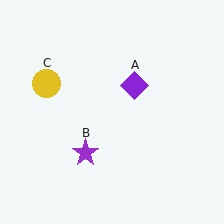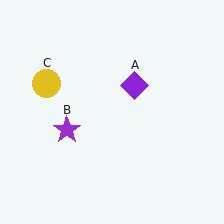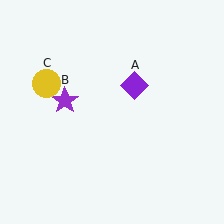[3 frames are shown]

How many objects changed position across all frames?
1 object changed position: purple star (object B).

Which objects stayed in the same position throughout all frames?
Purple diamond (object A) and yellow circle (object C) remained stationary.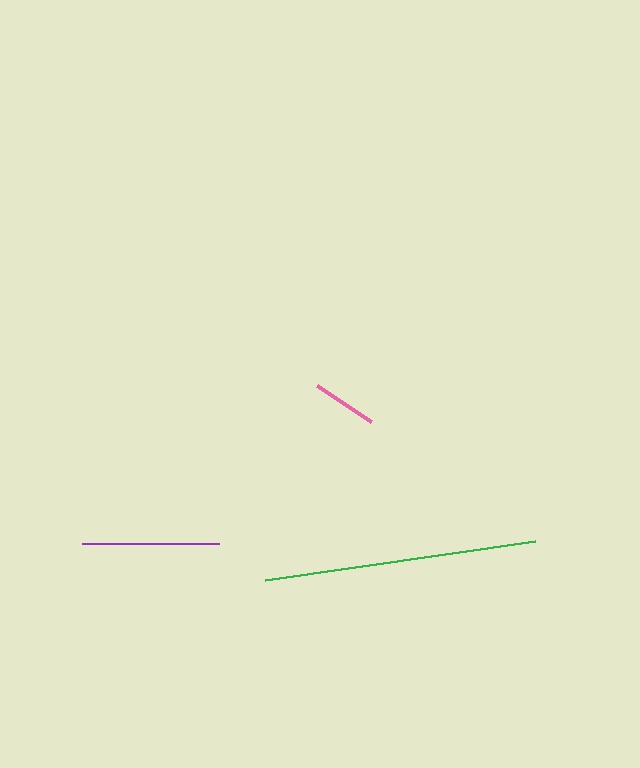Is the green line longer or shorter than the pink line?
The green line is longer than the pink line.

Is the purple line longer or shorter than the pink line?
The purple line is longer than the pink line.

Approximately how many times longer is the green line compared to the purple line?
The green line is approximately 2.0 times the length of the purple line.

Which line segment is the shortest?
The pink line is the shortest at approximately 65 pixels.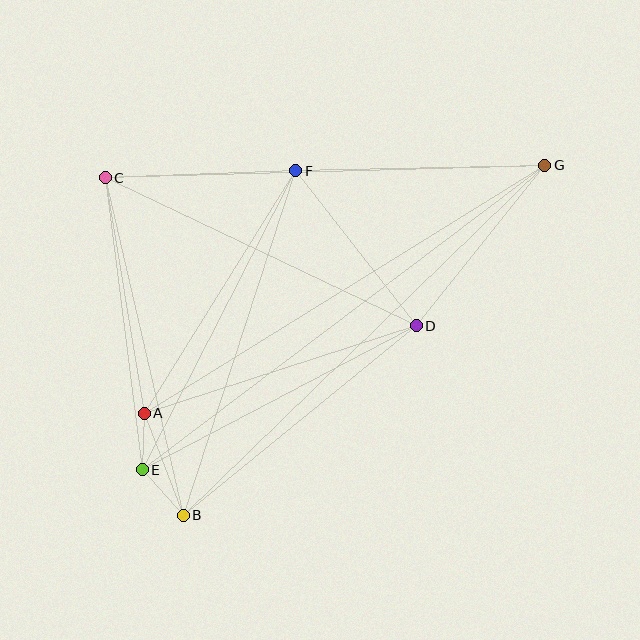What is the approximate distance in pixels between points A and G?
The distance between A and G is approximately 471 pixels.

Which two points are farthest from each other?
Points E and G are farthest from each other.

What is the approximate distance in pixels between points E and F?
The distance between E and F is approximately 336 pixels.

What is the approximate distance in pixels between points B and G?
The distance between B and G is approximately 503 pixels.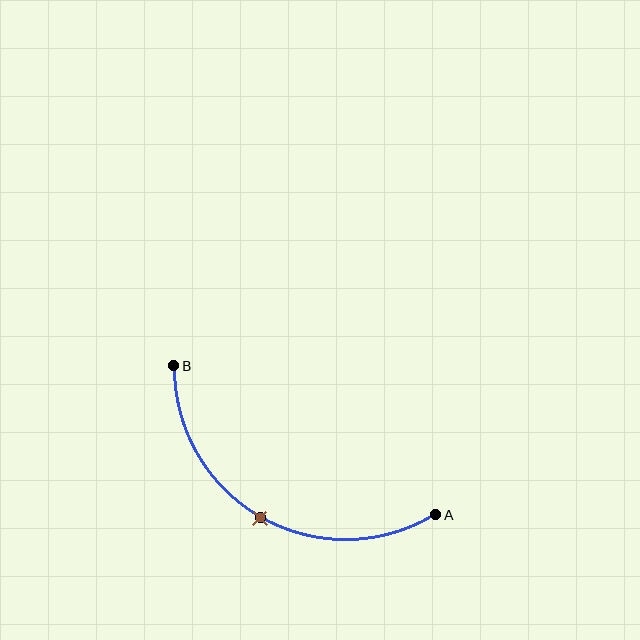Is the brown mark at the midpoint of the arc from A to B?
Yes. The brown mark lies on the arc at equal arc-length from both A and B — it is the arc midpoint.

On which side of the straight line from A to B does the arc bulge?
The arc bulges below the straight line connecting A and B.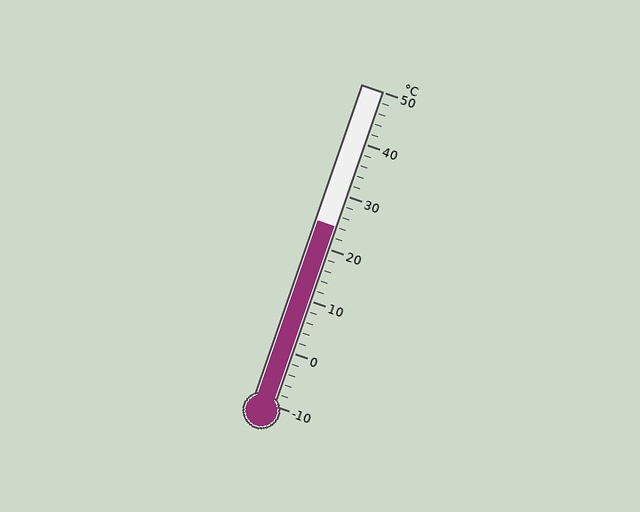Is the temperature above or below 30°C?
The temperature is below 30°C.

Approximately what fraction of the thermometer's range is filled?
The thermometer is filled to approximately 55% of its range.